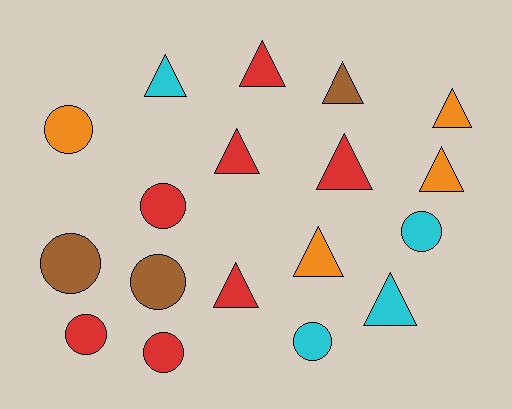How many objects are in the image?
There are 18 objects.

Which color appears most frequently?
Red, with 7 objects.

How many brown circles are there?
There are 2 brown circles.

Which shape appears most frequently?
Triangle, with 10 objects.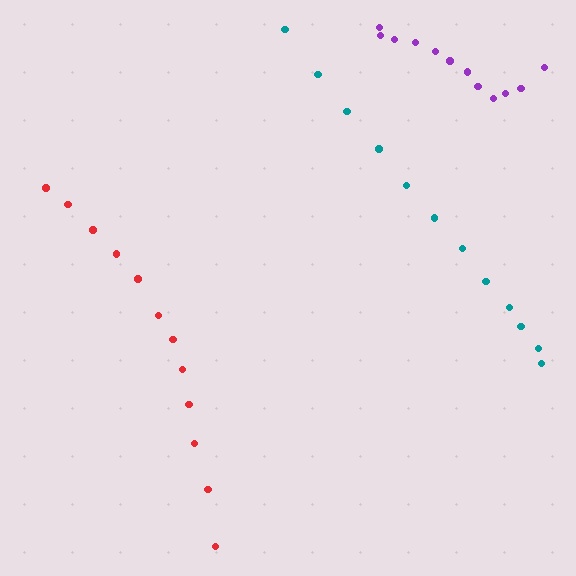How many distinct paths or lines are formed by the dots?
There are 3 distinct paths.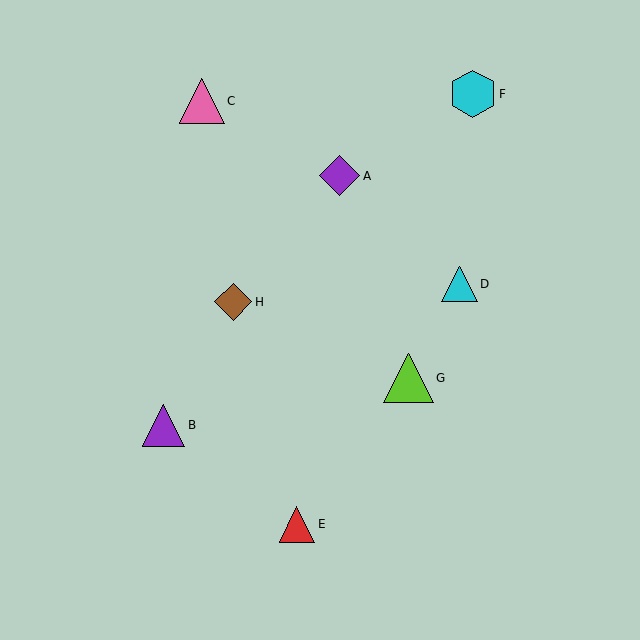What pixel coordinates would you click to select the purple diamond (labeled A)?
Click at (340, 176) to select the purple diamond A.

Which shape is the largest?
The lime triangle (labeled G) is the largest.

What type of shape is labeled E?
Shape E is a red triangle.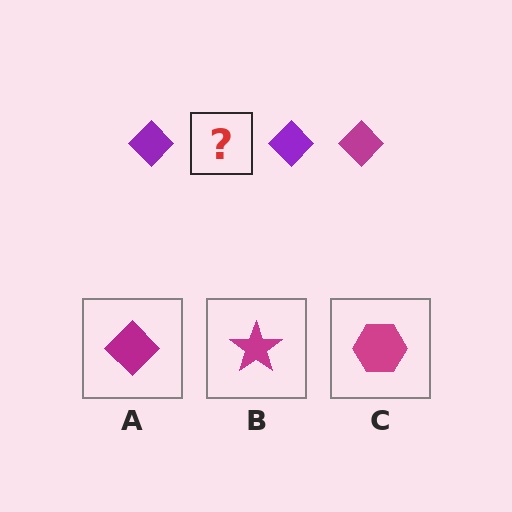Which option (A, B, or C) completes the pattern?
A.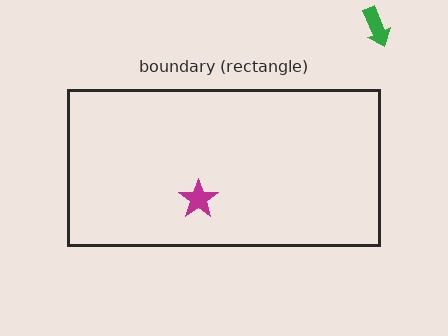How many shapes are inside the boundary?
1 inside, 1 outside.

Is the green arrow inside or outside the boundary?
Outside.